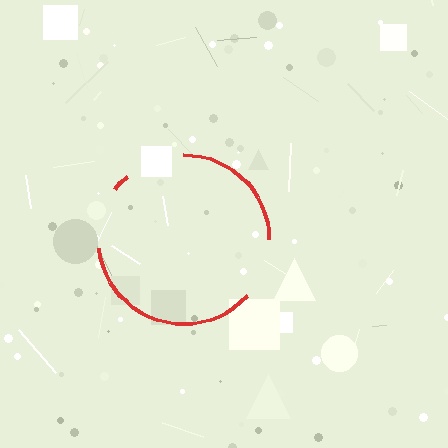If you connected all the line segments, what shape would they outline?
They would outline a circle.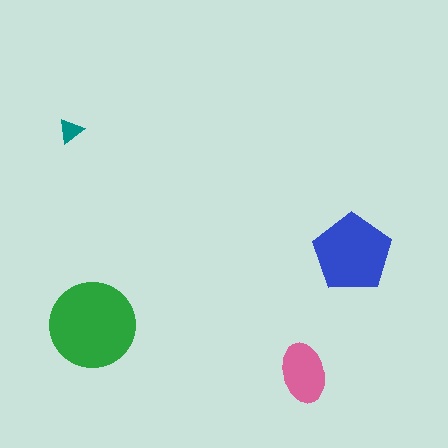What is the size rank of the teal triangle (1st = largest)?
4th.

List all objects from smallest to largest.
The teal triangle, the pink ellipse, the blue pentagon, the green circle.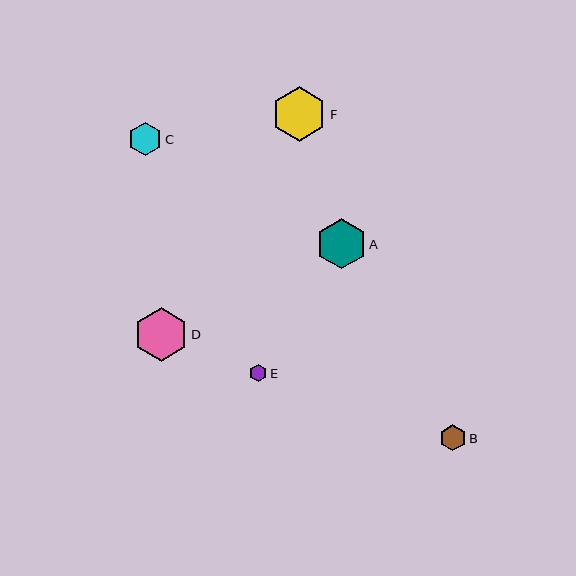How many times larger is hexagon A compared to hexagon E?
Hexagon A is approximately 2.9 times the size of hexagon E.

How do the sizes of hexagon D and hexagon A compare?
Hexagon D and hexagon A are approximately the same size.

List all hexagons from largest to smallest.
From largest to smallest: F, D, A, C, B, E.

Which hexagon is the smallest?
Hexagon E is the smallest with a size of approximately 17 pixels.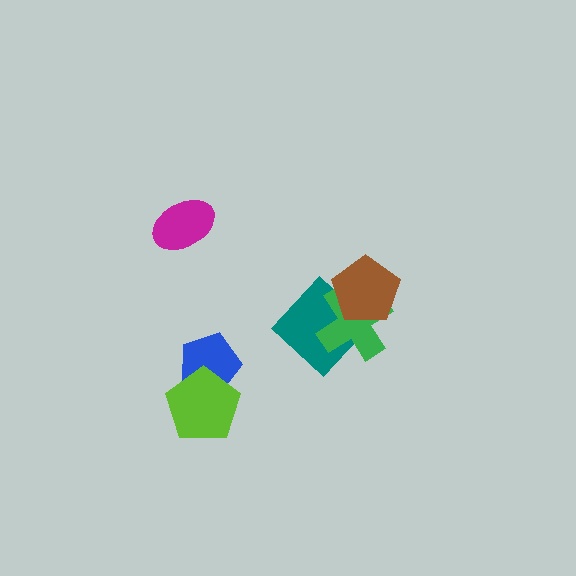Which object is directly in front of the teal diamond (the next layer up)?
The green cross is directly in front of the teal diamond.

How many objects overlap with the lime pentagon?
1 object overlaps with the lime pentagon.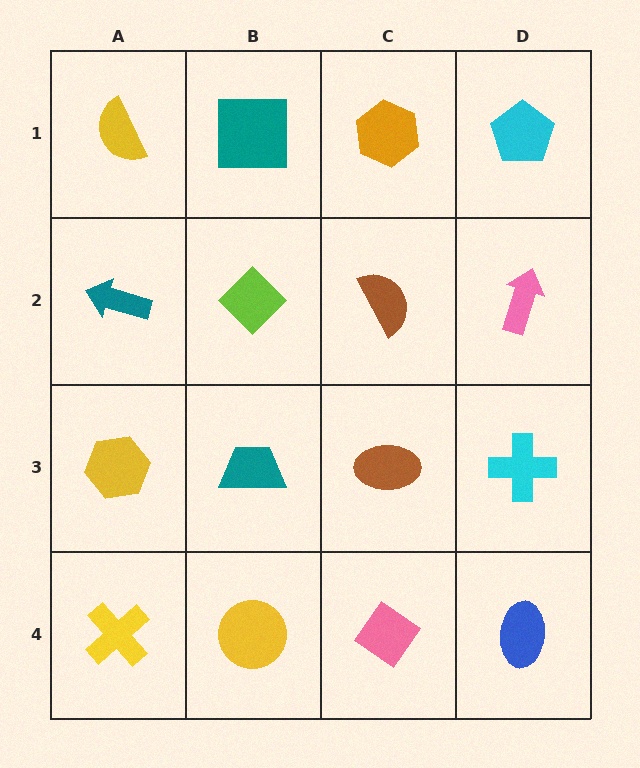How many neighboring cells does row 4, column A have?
2.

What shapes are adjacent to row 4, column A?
A yellow hexagon (row 3, column A), a yellow circle (row 4, column B).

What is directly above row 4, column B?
A teal trapezoid.